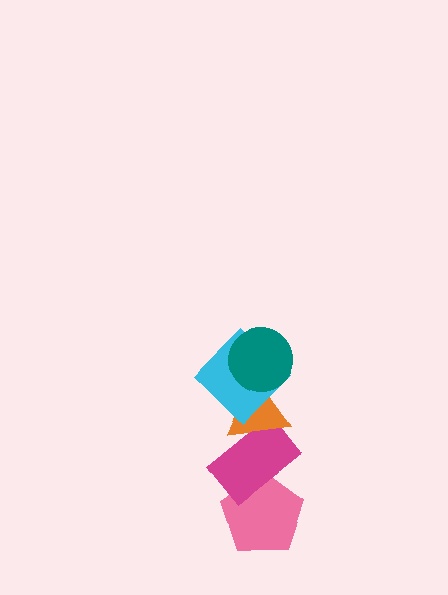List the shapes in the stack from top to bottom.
From top to bottom: the teal circle, the cyan diamond, the orange triangle, the magenta rectangle, the pink pentagon.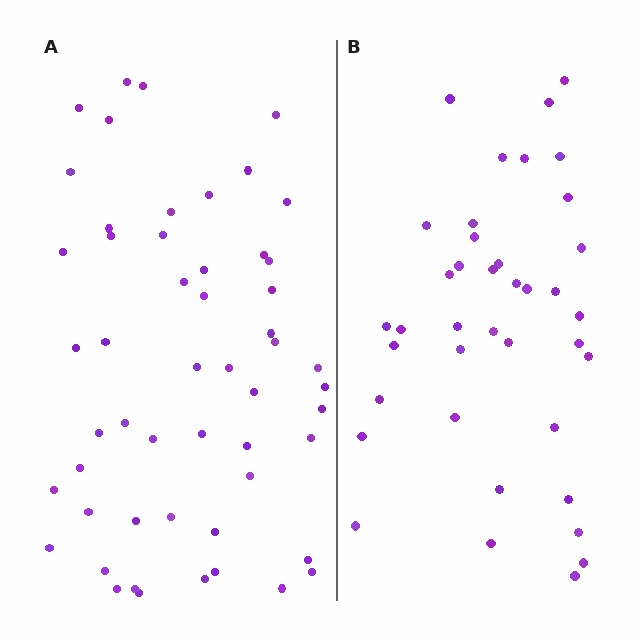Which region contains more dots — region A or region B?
Region A (the left region) has more dots.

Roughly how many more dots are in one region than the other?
Region A has approximately 15 more dots than region B.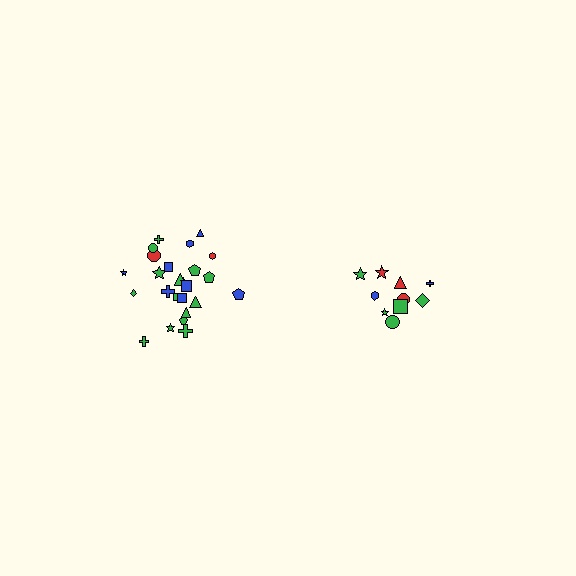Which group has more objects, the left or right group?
The left group.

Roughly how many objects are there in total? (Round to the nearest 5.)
Roughly 35 objects in total.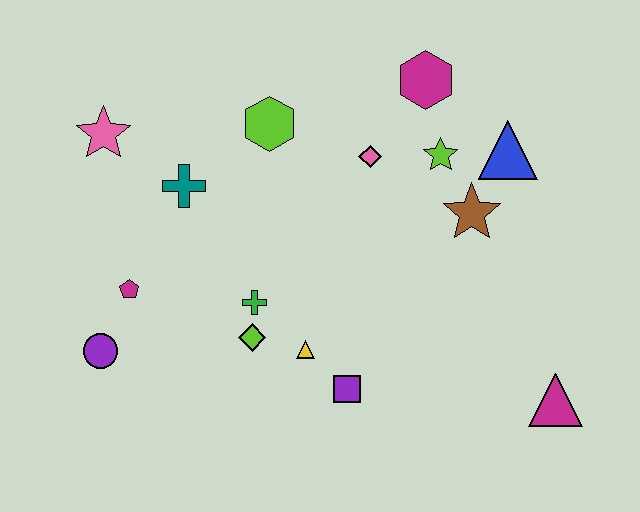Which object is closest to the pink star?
The teal cross is closest to the pink star.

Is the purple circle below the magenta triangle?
No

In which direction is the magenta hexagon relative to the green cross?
The magenta hexagon is above the green cross.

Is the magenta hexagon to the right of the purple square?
Yes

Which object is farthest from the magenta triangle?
The pink star is farthest from the magenta triangle.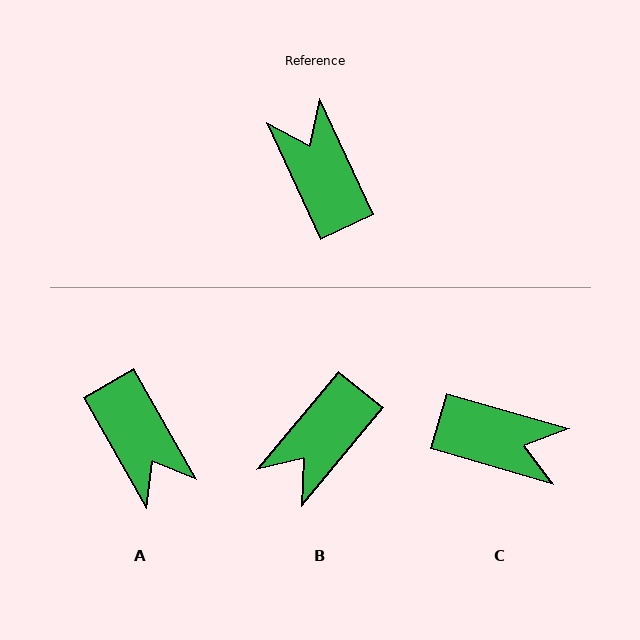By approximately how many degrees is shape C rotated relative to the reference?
Approximately 131 degrees clockwise.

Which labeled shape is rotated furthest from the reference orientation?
A, about 175 degrees away.